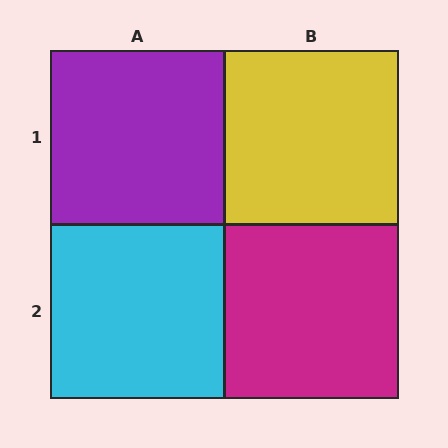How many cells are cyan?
1 cell is cyan.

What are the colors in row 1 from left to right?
Purple, yellow.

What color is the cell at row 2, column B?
Magenta.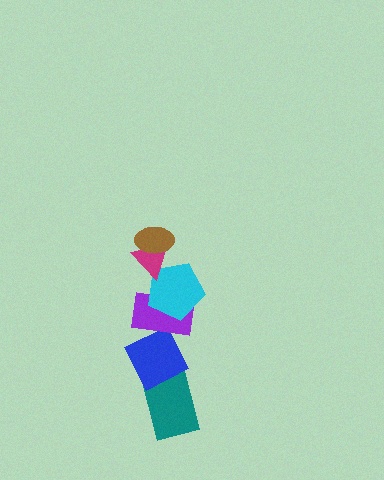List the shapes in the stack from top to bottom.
From top to bottom: the brown ellipse, the magenta triangle, the cyan pentagon, the purple rectangle, the blue diamond, the teal rectangle.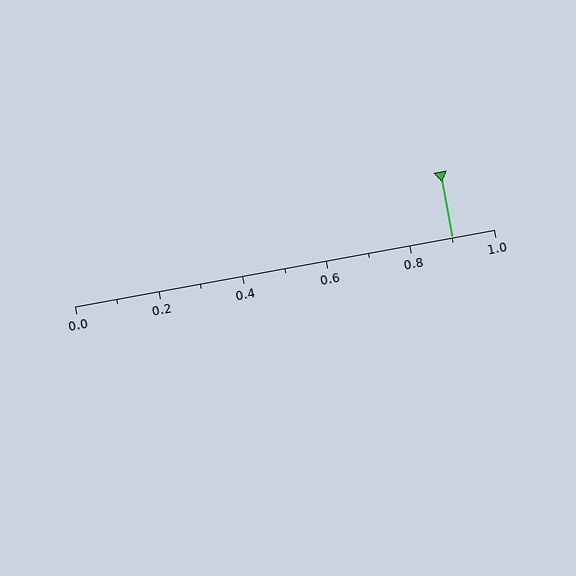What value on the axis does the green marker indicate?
The marker indicates approximately 0.9.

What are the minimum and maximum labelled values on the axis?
The axis runs from 0.0 to 1.0.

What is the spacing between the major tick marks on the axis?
The major ticks are spaced 0.2 apart.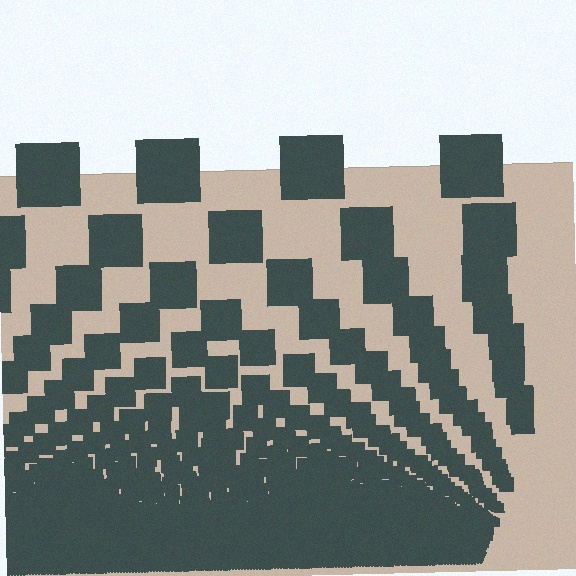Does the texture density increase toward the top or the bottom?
Density increases toward the bottom.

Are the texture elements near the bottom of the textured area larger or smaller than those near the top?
Smaller. The gradient is inverted — elements near the bottom are smaller and denser.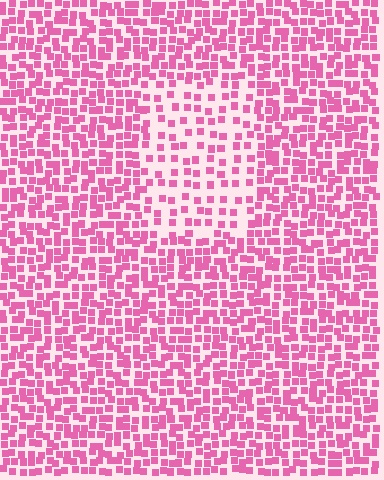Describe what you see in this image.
The image contains small pink elements arranged at two different densities. A rectangle-shaped region is visible where the elements are less densely packed than the surrounding area.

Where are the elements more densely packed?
The elements are more densely packed outside the rectangle boundary.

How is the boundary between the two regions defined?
The boundary is defined by a change in element density (approximately 2.1x ratio). All elements are the same color, size, and shape.